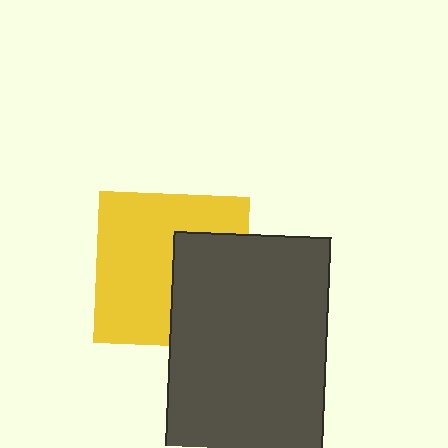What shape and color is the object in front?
The object in front is a dark gray rectangle.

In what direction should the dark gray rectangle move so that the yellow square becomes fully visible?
The dark gray rectangle should move right. That is the shortest direction to clear the overlap and leave the yellow square fully visible.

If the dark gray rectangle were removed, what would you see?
You would see the complete yellow square.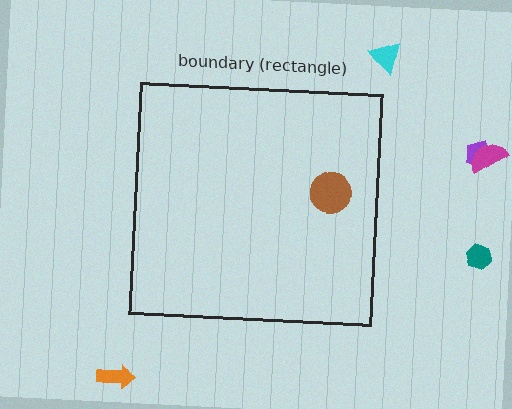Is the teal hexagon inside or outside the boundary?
Outside.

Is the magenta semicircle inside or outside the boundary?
Outside.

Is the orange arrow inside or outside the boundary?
Outside.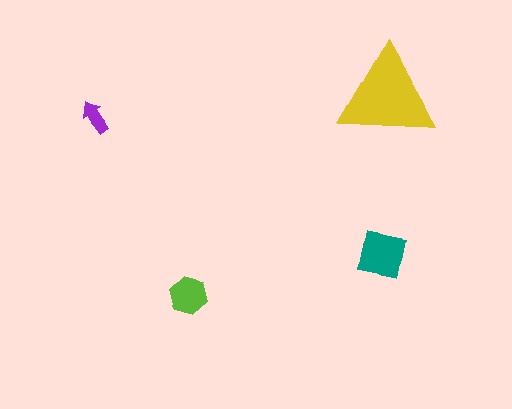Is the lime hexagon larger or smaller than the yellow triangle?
Smaller.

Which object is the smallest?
The purple arrow.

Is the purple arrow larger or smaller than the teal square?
Smaller.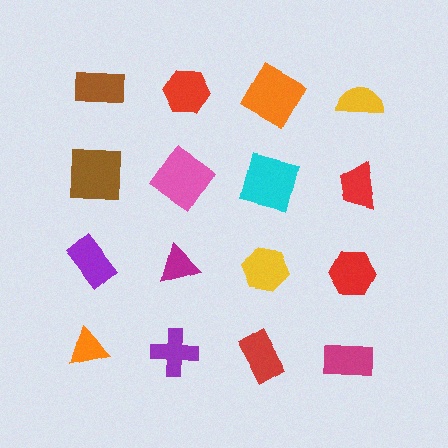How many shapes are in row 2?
4 shapes.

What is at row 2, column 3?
A cyan square.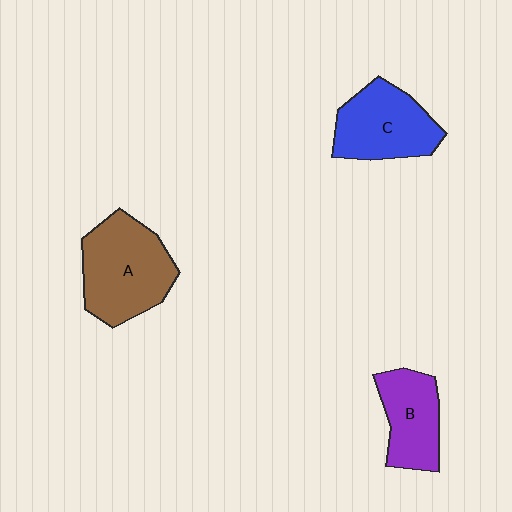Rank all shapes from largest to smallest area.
From largest to smallest: A (brown), C (blue), B (purple).